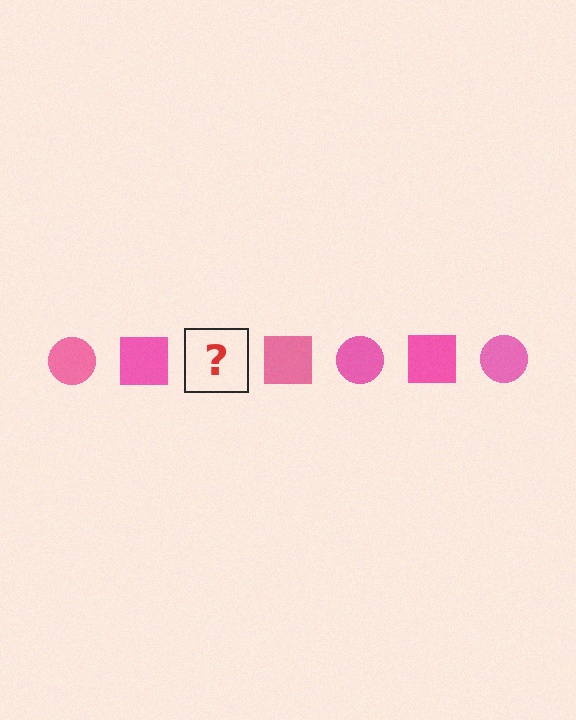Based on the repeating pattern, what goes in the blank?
The blank should be a pink circle.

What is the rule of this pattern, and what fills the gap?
The rule is that the pattern cycles through circle, square shapes in pink. The gap should be filled with a pink circle.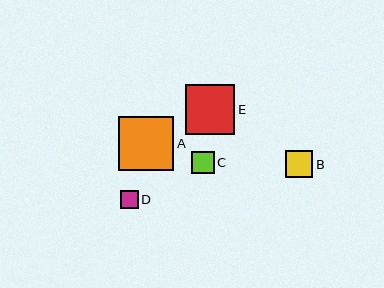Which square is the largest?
Square A is the largest with a size of approximately 55 pixels.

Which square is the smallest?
Square D is the smallest with a size of approximately 18 pixels.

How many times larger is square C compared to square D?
Square C is approximately 1.3 times the size of square D.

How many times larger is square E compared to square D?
Square E is approximately 2.8 times the size of square D.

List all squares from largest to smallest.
From largest to smallest: A, E, B, C, D.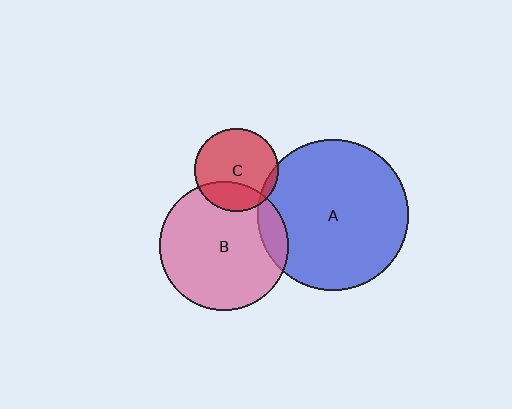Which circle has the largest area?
Circle A (blue).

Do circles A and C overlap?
Yes.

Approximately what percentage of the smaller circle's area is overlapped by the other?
Approximately 5%.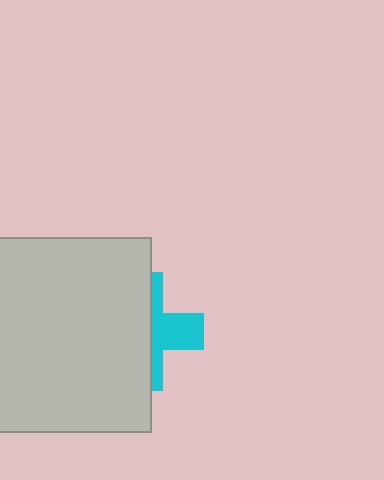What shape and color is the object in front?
The object in front is a light gray square.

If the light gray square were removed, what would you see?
You would see the complete cyan cross.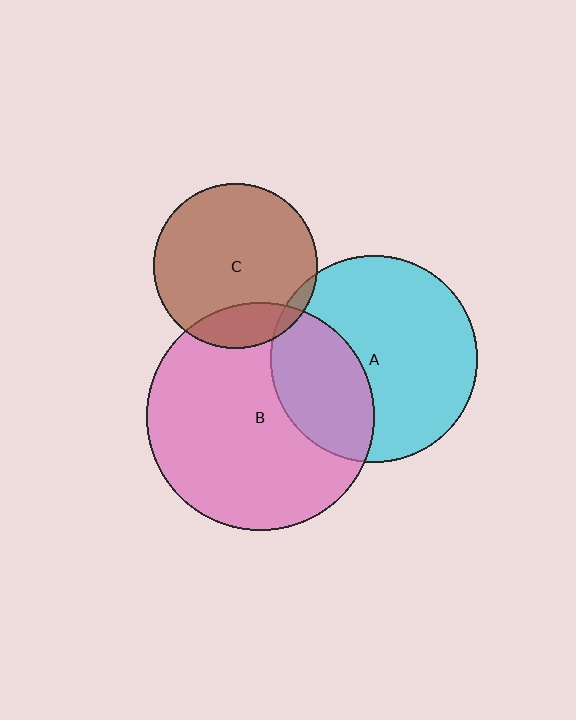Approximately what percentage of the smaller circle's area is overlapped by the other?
Approximately 15%.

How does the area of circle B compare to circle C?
Approximately 1.9 times.